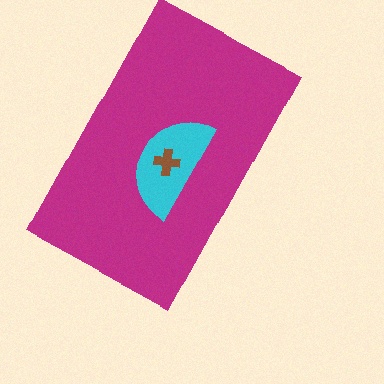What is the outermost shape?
The magenta rectangle.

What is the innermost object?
The brown cross.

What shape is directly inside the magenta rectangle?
The cyan semicircle.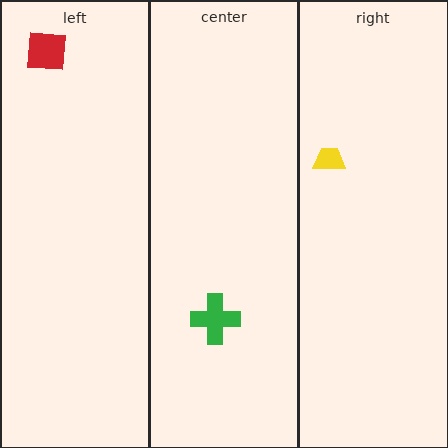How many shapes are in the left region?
1.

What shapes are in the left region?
The red square.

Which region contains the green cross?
The center region.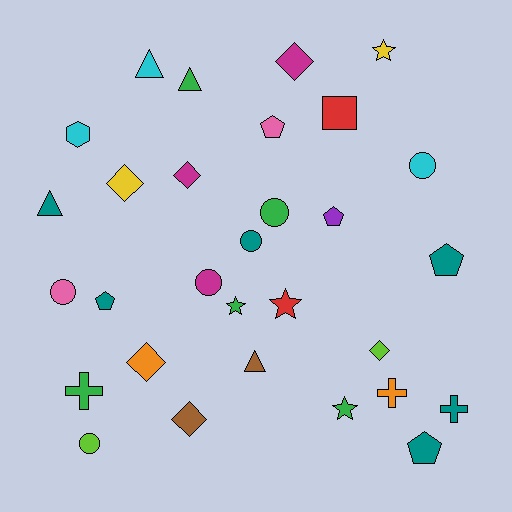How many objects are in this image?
There are 30 objects.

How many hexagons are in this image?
There is 1 hexagon.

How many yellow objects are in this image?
There are 2 yellow objects.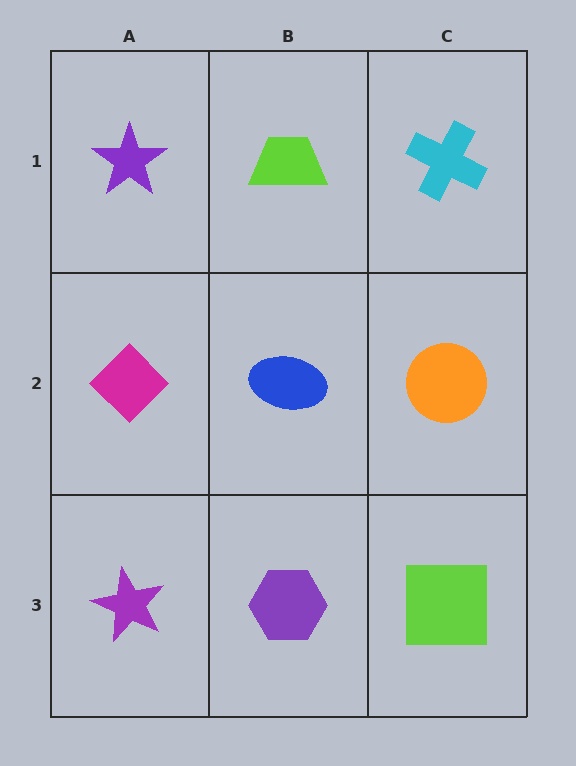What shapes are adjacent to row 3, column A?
A magenta diamond (row 2, column A), a purple hexagon (row 3, column B).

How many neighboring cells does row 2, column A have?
3.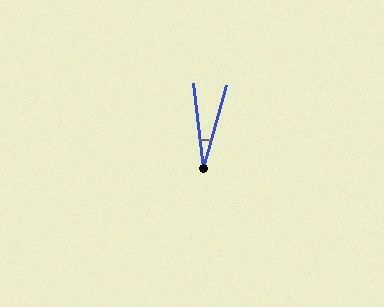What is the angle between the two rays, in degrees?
Approximately 22 degrees.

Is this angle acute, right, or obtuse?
It is acute.